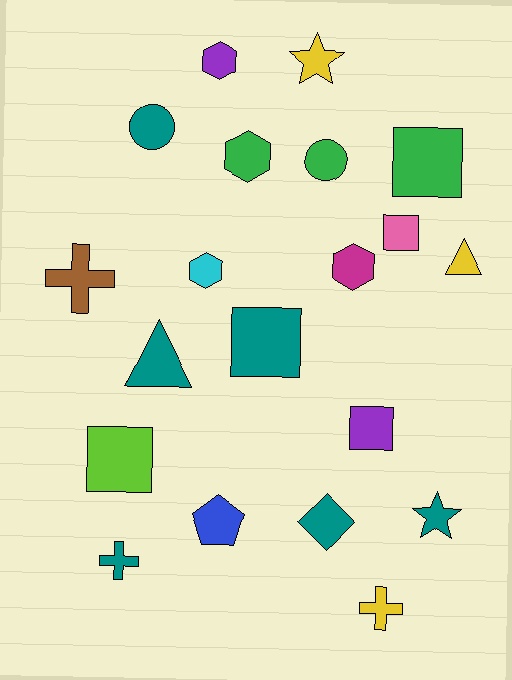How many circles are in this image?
There are 2 circles.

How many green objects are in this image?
There are 3 green objects.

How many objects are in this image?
There are 20 objects.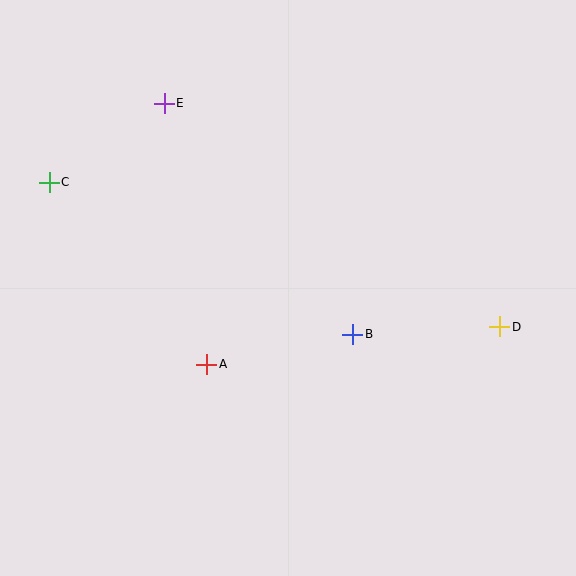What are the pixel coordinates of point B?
Point B is at (353, 334).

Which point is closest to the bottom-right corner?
Point D is closest to the bottom-right corner.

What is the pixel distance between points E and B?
The distance between E and B is 298 pixels.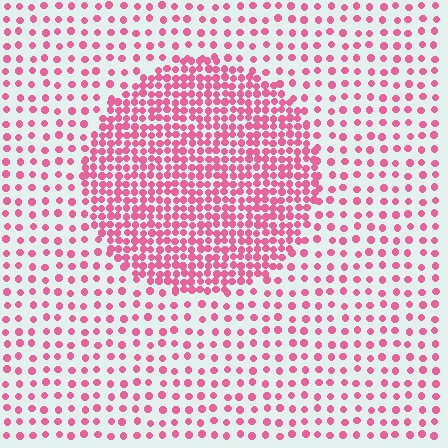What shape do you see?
I see a circle.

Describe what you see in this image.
The image contains small pink elements arranged at two different densities. A circle-shaped region is visible where the elements are more densely packed than the surrounding area.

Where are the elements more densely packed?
The elements are more densely packed inside the circle boundary.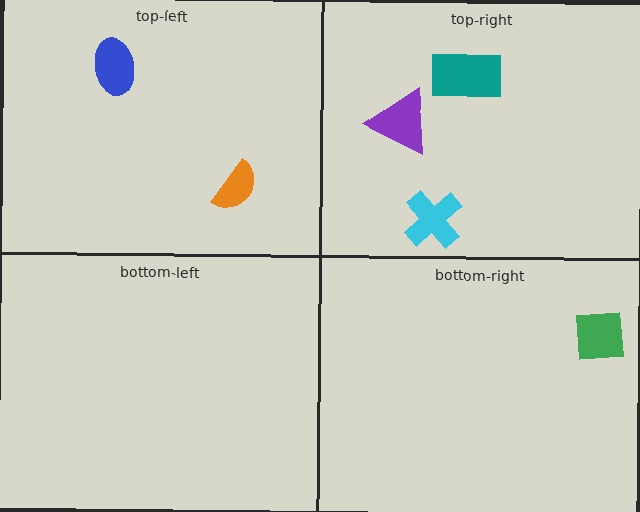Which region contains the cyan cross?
The top-right region.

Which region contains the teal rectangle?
The top-right region.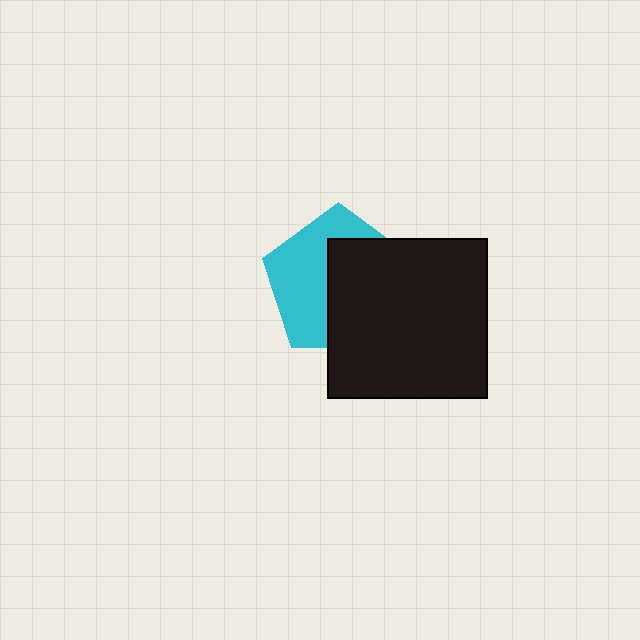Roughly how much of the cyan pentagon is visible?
About half of it is visible (roughly 48%).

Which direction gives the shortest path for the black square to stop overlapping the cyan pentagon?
Moving right gives the shortest separation.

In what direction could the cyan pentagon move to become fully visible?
The cyan pentagon could move left. That would shift it out from behind the black square entirely.